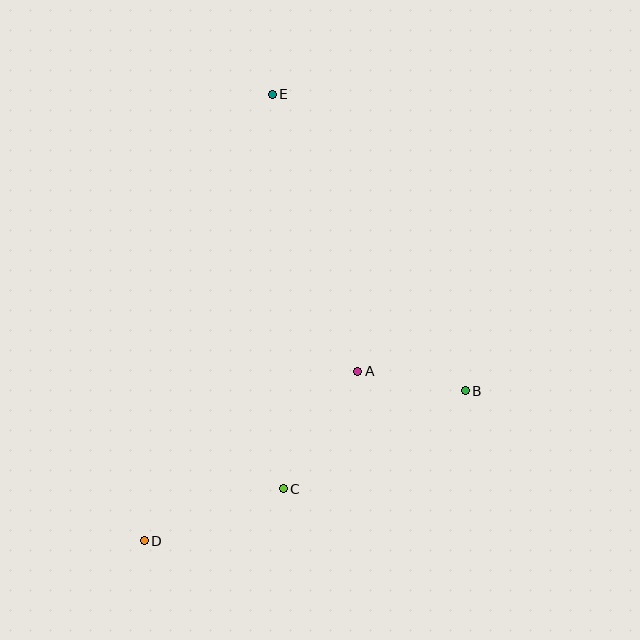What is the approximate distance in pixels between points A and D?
The distance between A and D is approximately 272 pixels.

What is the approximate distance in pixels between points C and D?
The distance between C and D is approximately 148 pixels.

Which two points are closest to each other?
Points A and B are closest to each other.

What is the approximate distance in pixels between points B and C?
The distance between B and C is approximately 206 pixels.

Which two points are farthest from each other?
Points D and E are farthest from each other.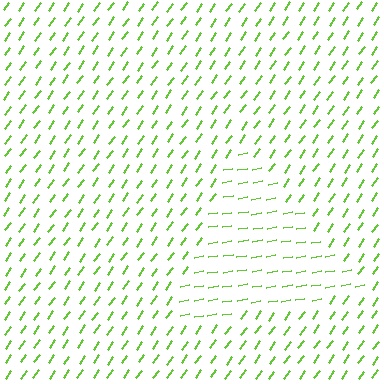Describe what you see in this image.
The image is filled with small lime line segments. A triangle region in the image has lines oriented differently from the surrounding lines, creating a visible texture boundary.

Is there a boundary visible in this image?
Yes, there is a texture boundary formed by a change in line orientation.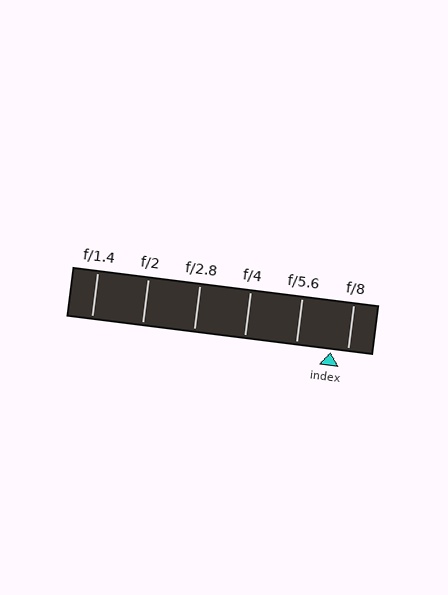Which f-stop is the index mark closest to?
The index mark is closest to f/8.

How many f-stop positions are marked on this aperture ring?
There are 6 f-stop positions marked.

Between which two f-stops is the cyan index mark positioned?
The index mark is between f/5.6 and f/8.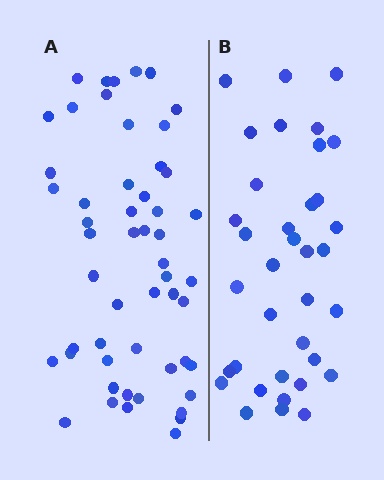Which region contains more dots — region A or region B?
Region A (the left region) has more dots.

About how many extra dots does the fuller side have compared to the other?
Region A has approximately 15 more dots than region B.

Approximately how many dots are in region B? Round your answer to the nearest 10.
About 40 dots. (The exact count is 36, which rounds to 40.)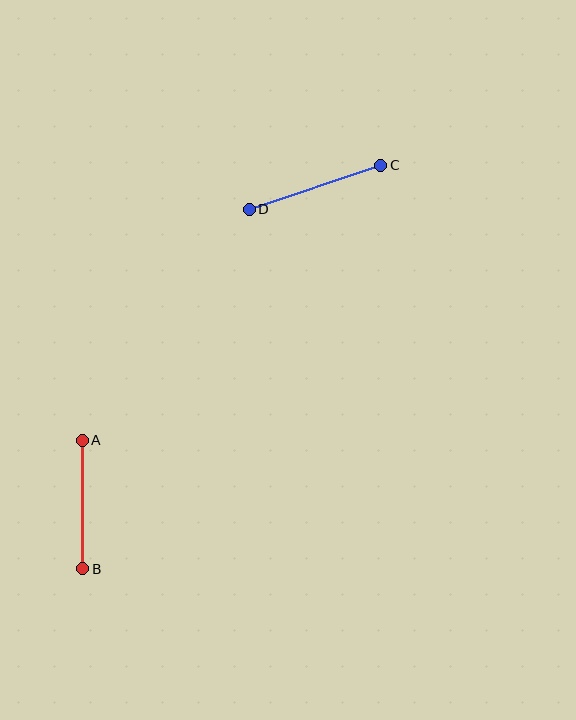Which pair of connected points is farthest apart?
Points C and D are farthest apart.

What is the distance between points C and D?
The distance is approximately 139 pixels.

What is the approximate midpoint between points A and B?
The midpoint is at approximately (83, 504) pixels.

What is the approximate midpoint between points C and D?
The midpoint is at approximately (315, 187) pixels.